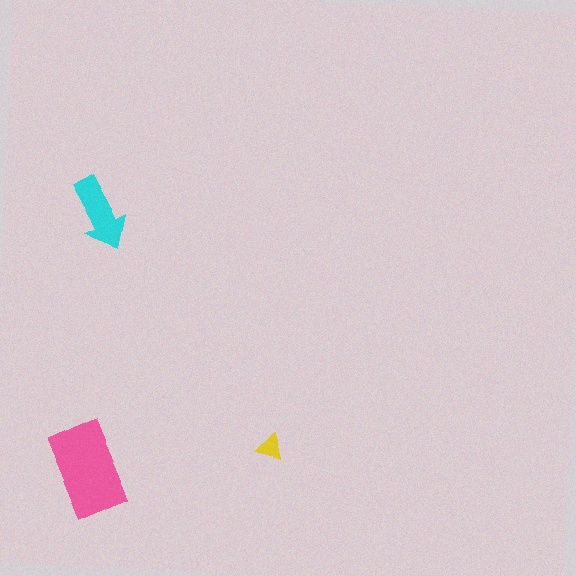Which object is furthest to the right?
The yellow triangle is rightmost.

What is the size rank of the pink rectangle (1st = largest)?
1st.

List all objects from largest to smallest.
The pink rectangle, the cyan arrow, the yellow triangle.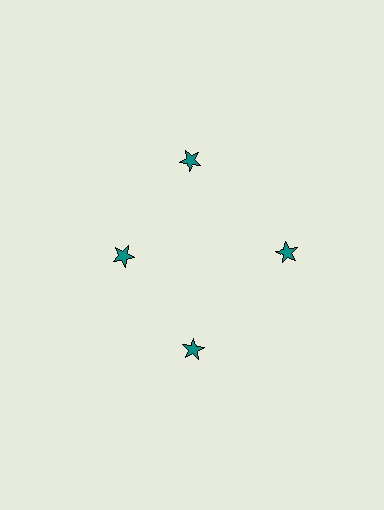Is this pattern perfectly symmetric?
No. The 4 teal stars are arranged in a ring, but one element near the 9 o'clock position is pulled inward toward the center, breaking the 4-fold rotational symmetry.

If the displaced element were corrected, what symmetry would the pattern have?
It would have 4-fold rotational symmetry — the pattern would map onto itself every 90 degrees.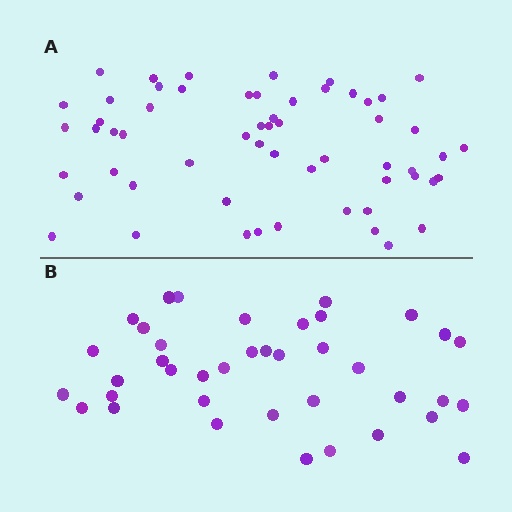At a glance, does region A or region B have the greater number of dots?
Region A (the top region) has more dots.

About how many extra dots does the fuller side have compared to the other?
Region A has approximately 20 more dots than region B.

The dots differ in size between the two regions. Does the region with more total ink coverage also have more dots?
No. Region B has more total ink coverage because its dots are larger, but region A actually contains more individual dots. Total area can be misleading — the number of items is what matters here.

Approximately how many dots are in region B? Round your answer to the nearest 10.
About 40 dots. (The exact count is 39, which rounds to 40.)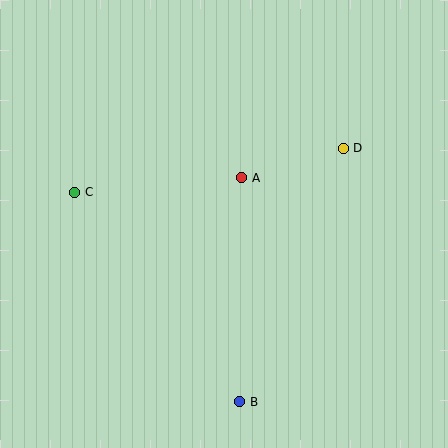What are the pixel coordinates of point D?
Point D is at (343, 148).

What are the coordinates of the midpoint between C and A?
The midpoint between C and A is at (158, 185).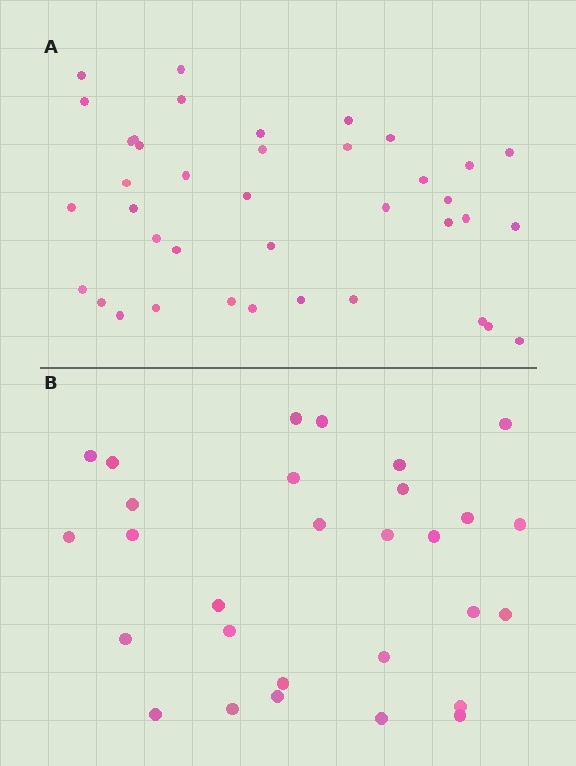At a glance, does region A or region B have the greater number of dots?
Region A (the top region) has more dots.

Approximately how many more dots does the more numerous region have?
Region A has roughly 10 or so more dots than region B.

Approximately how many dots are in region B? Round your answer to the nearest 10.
About 30 dots. (The exact count is 29, which rounds to 30.)